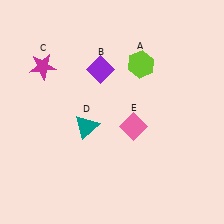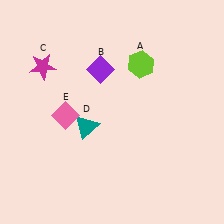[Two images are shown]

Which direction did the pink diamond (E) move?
The pink diamond (E) moved left.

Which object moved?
The pink diamond (E) moved left.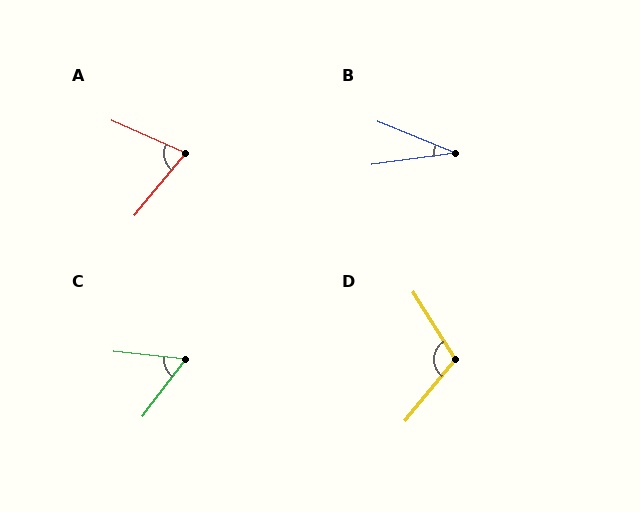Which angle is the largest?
D, at approximately 108 degrees.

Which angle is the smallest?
B, at approximately 30 degrees.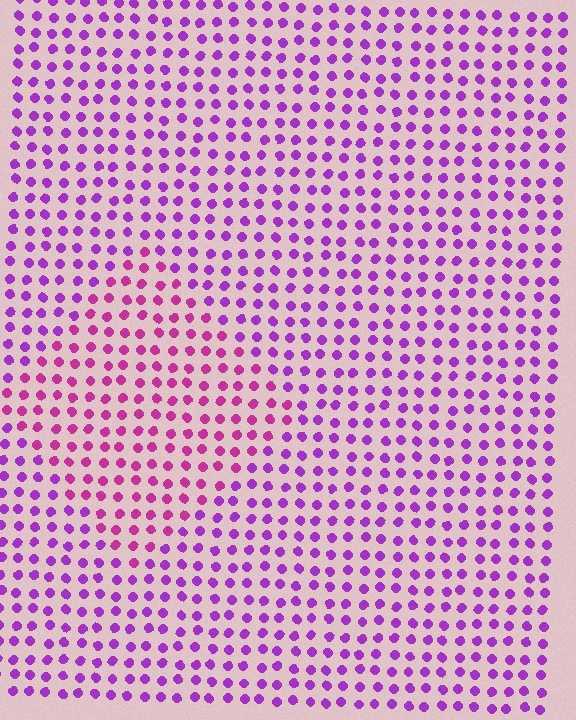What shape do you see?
I see a diamond.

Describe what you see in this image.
The image is filled with small purple elements in a uniform arrangement. A diamond-shaped region is visible where the elements are tinted to a slightly different hue, forming a subtle color boundary.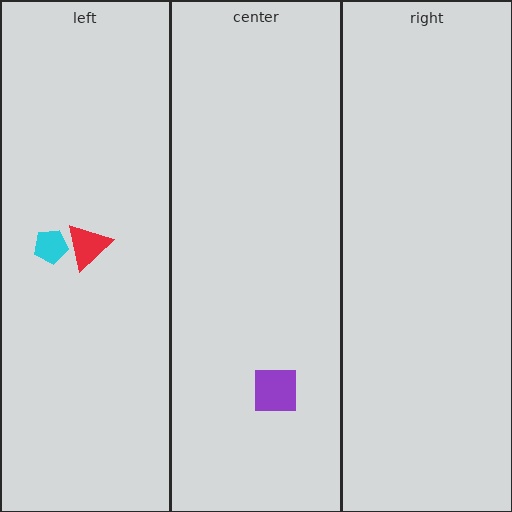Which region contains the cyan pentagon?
The left region.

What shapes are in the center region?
The purple square.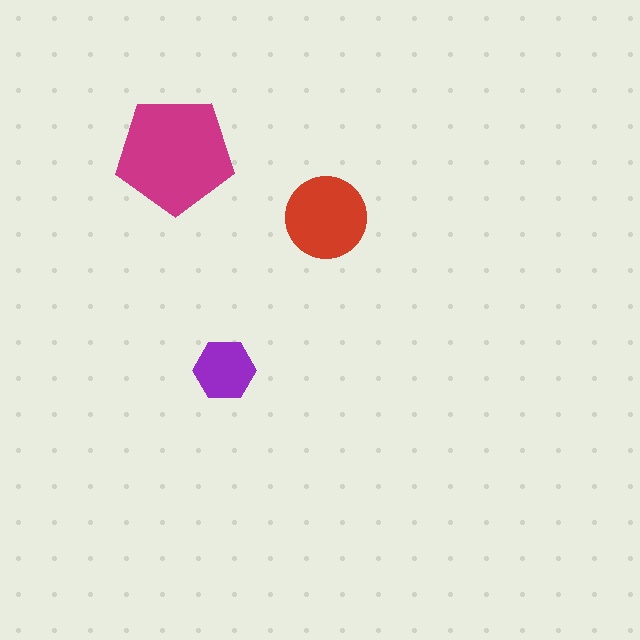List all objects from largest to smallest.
The magenta pentagon, the red circle, the purple hexagon.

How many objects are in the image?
There are 3 objects in the image.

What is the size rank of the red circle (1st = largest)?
2nd.